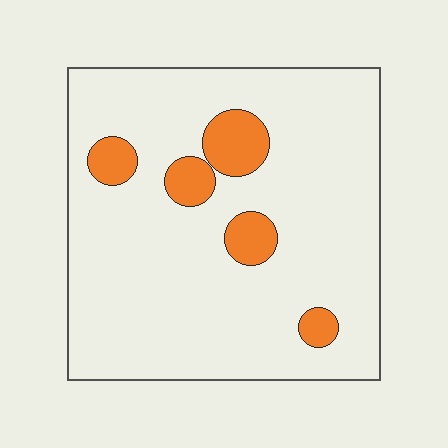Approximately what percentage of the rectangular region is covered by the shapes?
Approximately 10%.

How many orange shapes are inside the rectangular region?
5.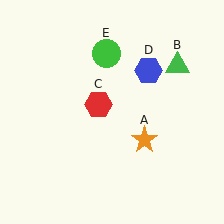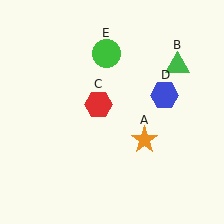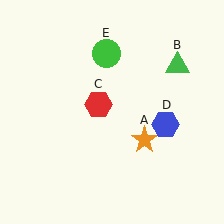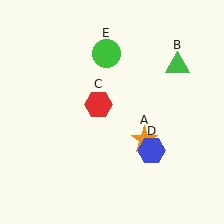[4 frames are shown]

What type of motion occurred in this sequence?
The blue hexagon (object D) rotated clockwise around the center of the scene.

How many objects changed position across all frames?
1 object changed position: blue hexagon (object D).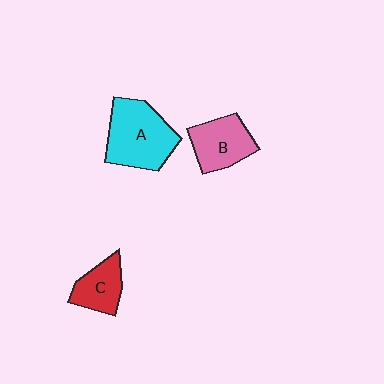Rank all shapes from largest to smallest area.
From largest to smallest: A (cyan), B (pink), C (red).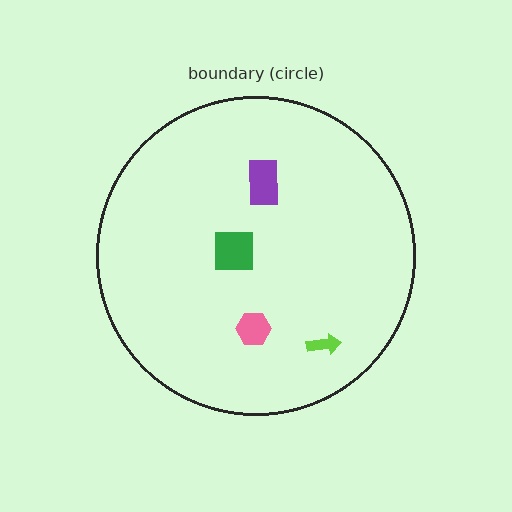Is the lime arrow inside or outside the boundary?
Inside.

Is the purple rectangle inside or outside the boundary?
Inside.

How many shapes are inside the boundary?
4 inside, 0 outside.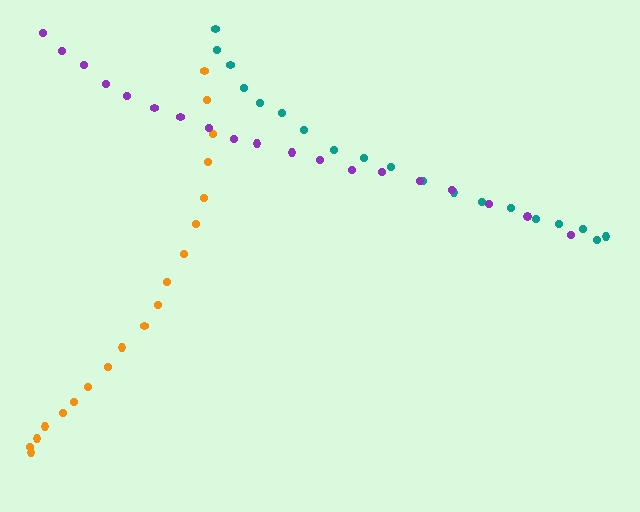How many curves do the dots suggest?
There are 3 distinct paths.